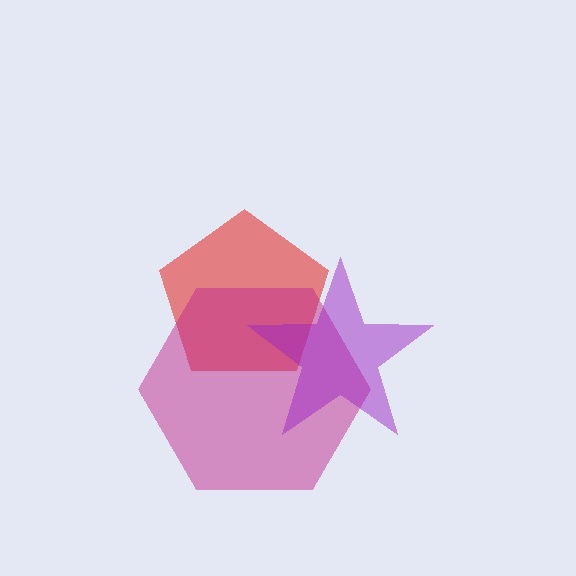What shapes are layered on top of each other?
The layered shapes are: a red pentagon, a magenta hexagon, a purple star.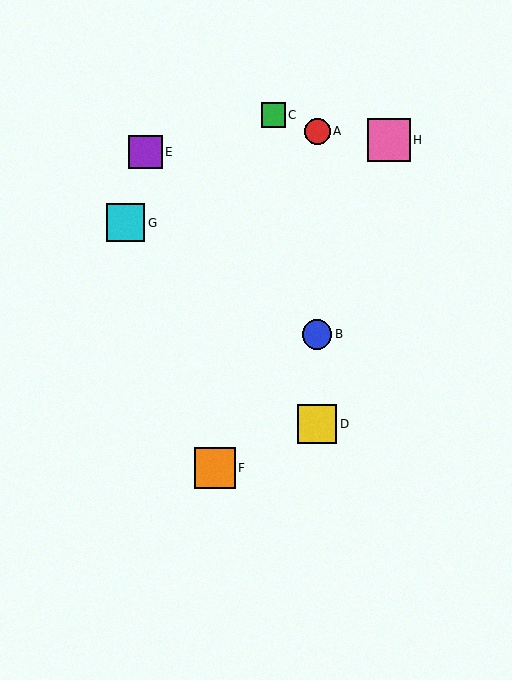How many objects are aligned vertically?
3 objects (A, B, D) are aligned vertically.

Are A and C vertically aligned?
No, A is at x≈317 and C is at x≈273.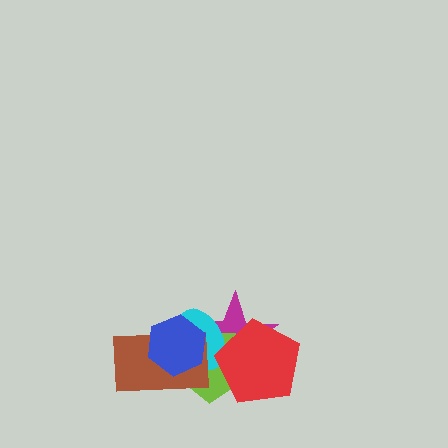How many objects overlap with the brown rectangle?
4 objects overlap with the brown rectangle.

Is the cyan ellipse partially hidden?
Yes, it is partially covered by another shape.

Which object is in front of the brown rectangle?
The blue hexagon is in front of the brown rectangle.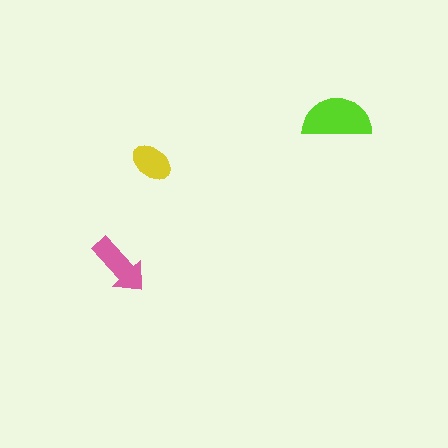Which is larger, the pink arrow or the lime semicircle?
The lime semicircle.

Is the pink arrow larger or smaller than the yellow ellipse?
Larger.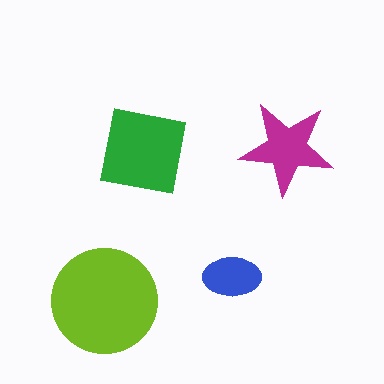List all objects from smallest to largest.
The blue ellipse, the magenta star, the green square, the lime circle.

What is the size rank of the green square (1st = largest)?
2nd.